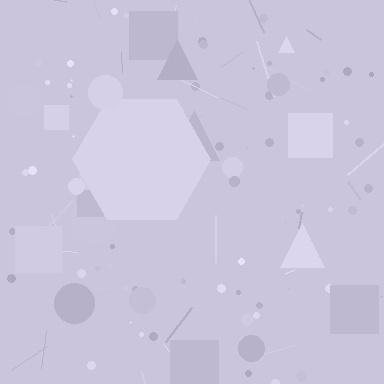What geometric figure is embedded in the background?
A hexagon is embedded in the background.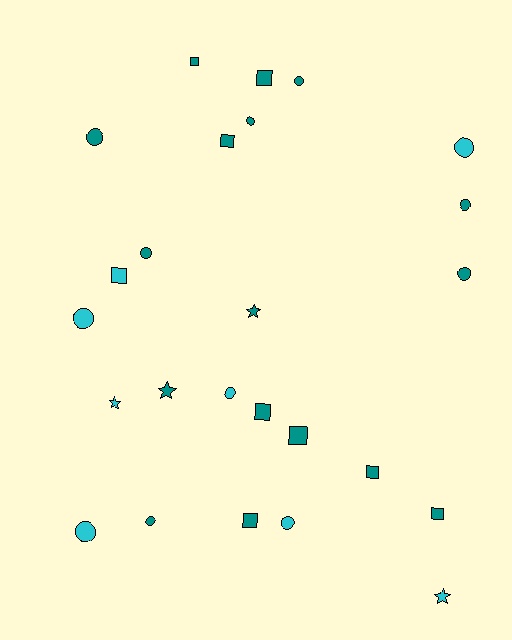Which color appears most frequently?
Teal, with 17 objects.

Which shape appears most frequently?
Circle, with 12 objects.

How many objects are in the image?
There are 25 objects.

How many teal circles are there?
There are 7 teal circles.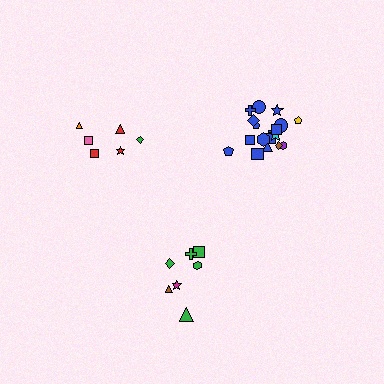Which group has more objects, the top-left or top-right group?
The top-right group.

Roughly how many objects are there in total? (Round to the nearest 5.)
Roughly 30 objects in total.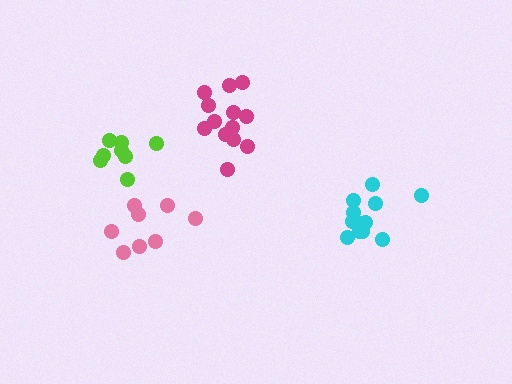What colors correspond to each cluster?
The clusters are colored: cyan, magenta, lime, pink.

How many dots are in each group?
Group 1: 12 dots, Group 2: 13 dots, Group 3: 8 dots, Group 4: 8 dots (41 total).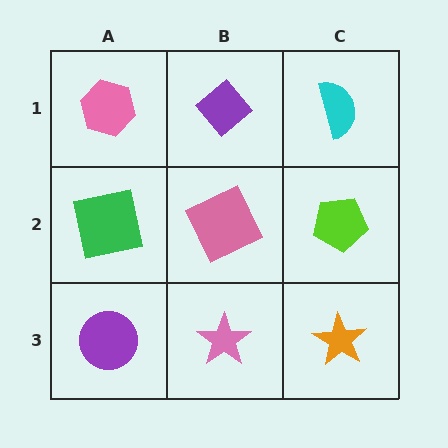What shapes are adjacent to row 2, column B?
A purple diamond (row 1, column B), a pink star (row 3, column B), a green square (row 2, column A), a lime pentagon (row 2, column C).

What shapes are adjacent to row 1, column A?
A green square (row 2, column A), a purple diamond (row 1, column B).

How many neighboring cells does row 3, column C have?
2.